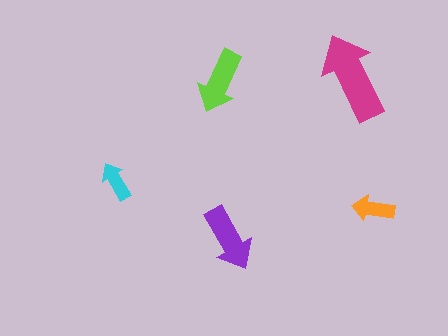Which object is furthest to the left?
The cyan arrow is leftmost.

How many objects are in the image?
There are 5 objects in the image.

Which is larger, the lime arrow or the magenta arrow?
The magenta one.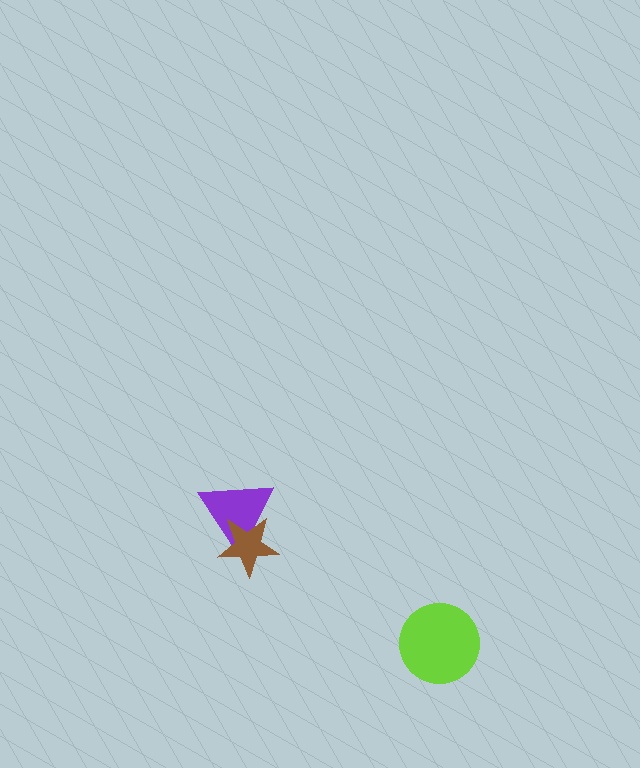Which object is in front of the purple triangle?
The brown star is in front of the purple triangle.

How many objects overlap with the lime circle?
0 objects overlap with the lime circle.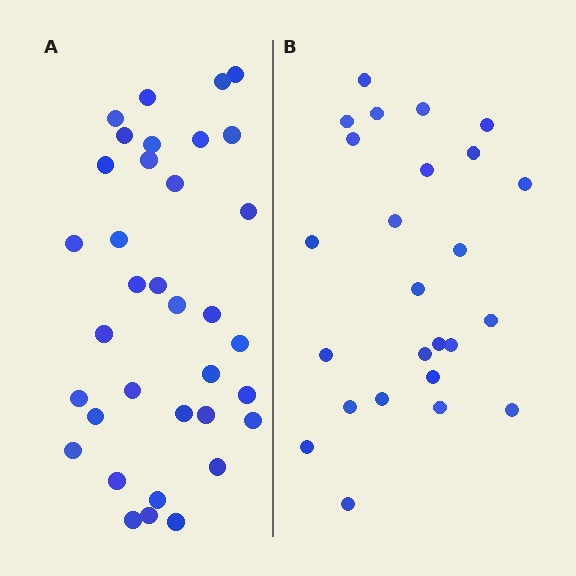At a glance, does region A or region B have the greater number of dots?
Region A (the left region) has more dots.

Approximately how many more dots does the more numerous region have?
Region A has roughly 10 or so more dots than region B.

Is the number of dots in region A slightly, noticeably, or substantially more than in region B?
Region A has noticeably more, but not dramatically so. The ratio is roughly 1.4 to 1.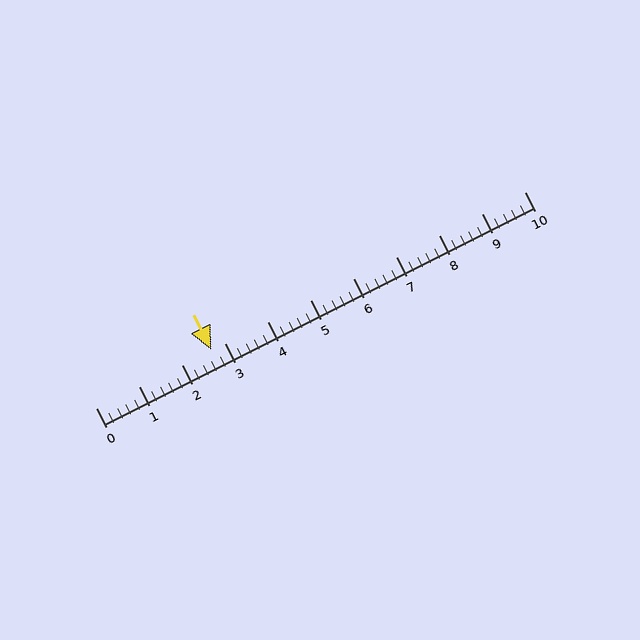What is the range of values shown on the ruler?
The ruler shows values from 0 to 10.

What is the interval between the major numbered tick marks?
The major tick marks are spaced 1 units apart.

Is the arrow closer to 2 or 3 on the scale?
The arrow is closer to 3.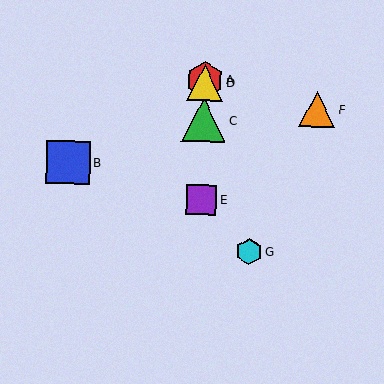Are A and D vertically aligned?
Yes, both are at x≈205.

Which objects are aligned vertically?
Objects A, C, D, E are aligned vertically.